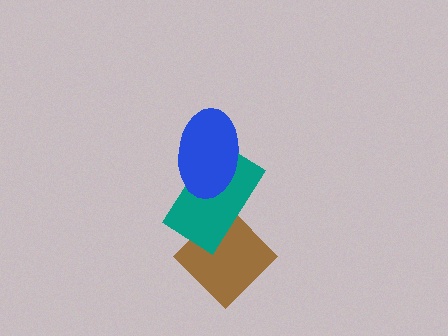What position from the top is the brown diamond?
The brown diamond is 3rd from the top.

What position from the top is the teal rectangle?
The teal rectangle is 2nd from the top.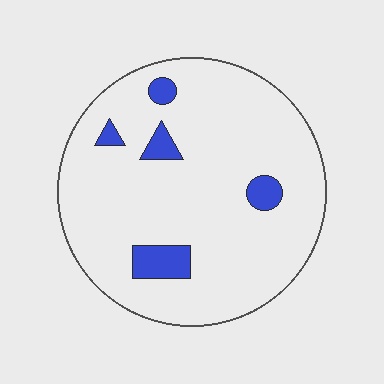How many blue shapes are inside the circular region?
5.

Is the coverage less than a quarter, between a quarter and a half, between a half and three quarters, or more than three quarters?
Less than a quarter.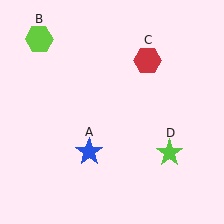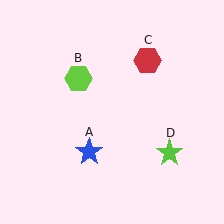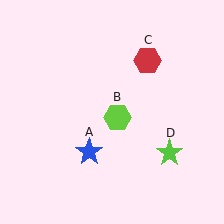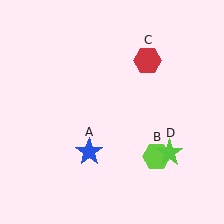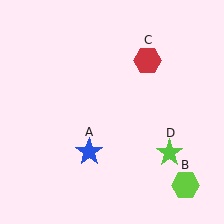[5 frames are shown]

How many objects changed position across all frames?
1 object changed position: lime hexagon (object B).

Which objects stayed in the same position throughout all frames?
Blue star (object A) and red hexagon (object C) and lime star (object D) remained stationary.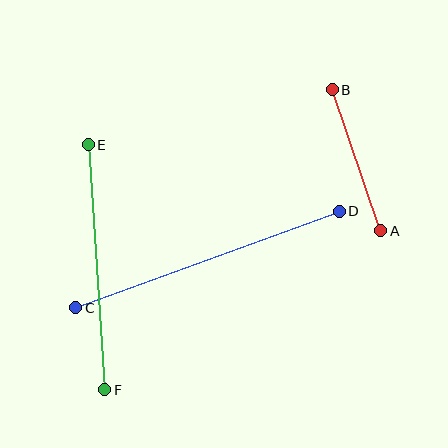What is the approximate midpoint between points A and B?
The midpoint is at approximately (356, 160) pixels.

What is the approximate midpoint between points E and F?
The midpoint is at approximately (97, 267) pixels.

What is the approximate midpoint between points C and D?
The midpoint is at approximately (207, 259) pixels.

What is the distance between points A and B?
The distance is approximately 149 pixels.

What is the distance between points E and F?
The distance is approximately 246 pixels.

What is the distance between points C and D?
The distance is approximately 281 pixels.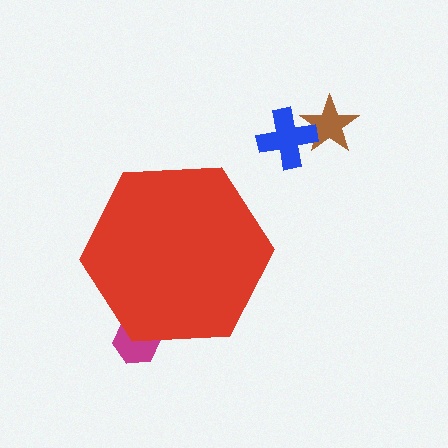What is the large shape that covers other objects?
A red hexagon.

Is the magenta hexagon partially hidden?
Yes, the magenta hexagon is partially hidden behind the red hexagon.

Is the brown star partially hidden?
No, the brown star is fully visible.